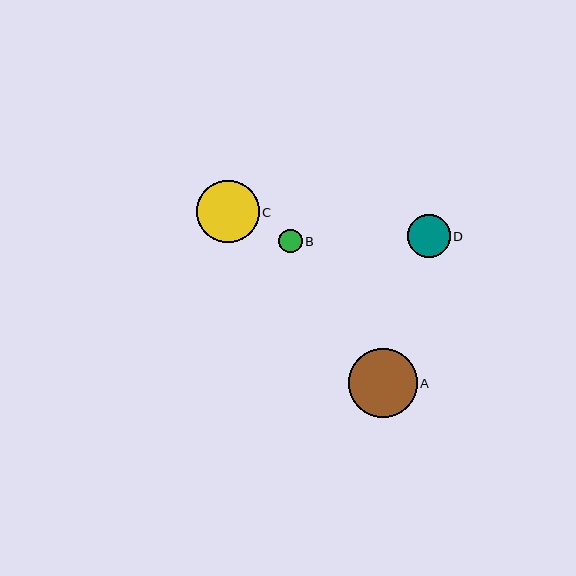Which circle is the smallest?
Circle B is the smallest with a size of approximately 23 pixels.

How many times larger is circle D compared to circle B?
Circle D is approximately 1.8 times the size of circle B.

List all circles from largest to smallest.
From largest to smallest: A, C, D, B.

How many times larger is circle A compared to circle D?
Circle A is approximately 1.6 times the size of circle D.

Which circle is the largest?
Circle A is the largest with a size of approximately 69 pixels.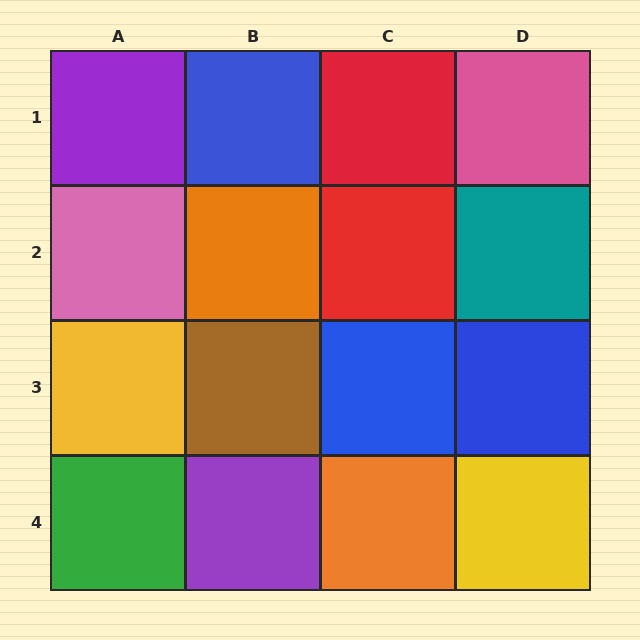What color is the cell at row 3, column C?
Blue.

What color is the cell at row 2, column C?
Red.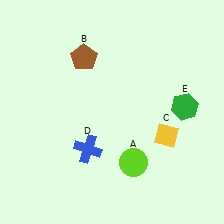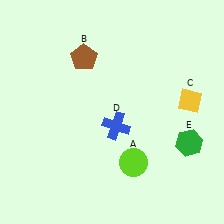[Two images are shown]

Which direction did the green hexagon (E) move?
The green hexagon (E) moved down.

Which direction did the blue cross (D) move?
The blue cross (D) moved right.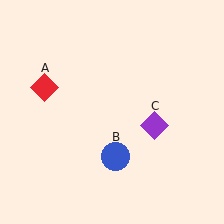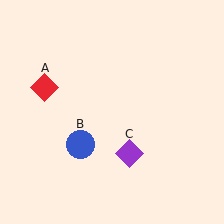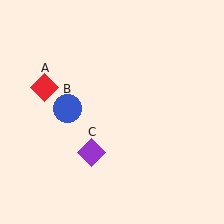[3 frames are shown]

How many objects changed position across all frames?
2 objects changed position: blue circle (object B), purple diamond (object C).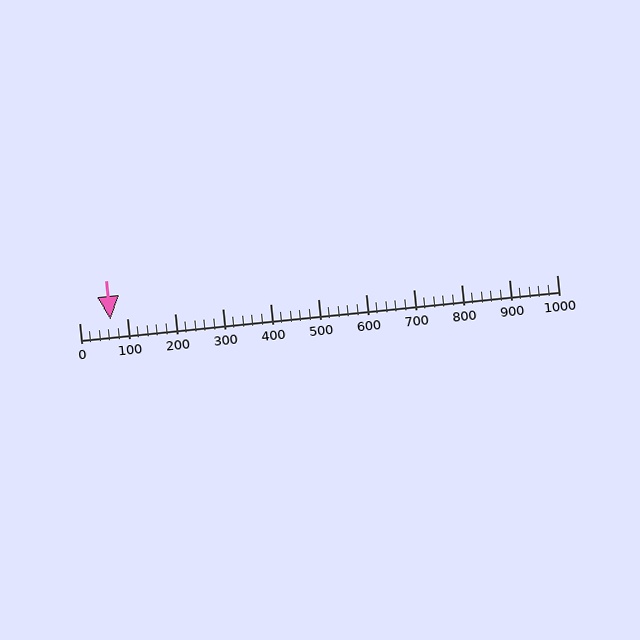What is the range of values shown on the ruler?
The ruler shows values from 0 to 1000.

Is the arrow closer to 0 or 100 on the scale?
The arrow is closer to 100.